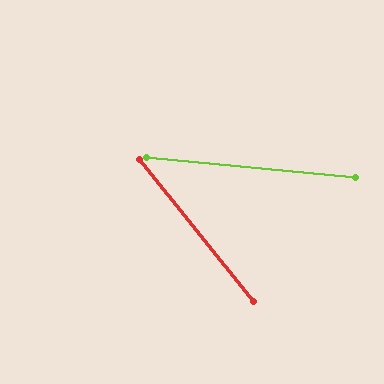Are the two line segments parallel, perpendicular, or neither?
Neither parallel nor perpendicular — they differ by about 46°.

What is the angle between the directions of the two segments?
Approximately 46 degrees.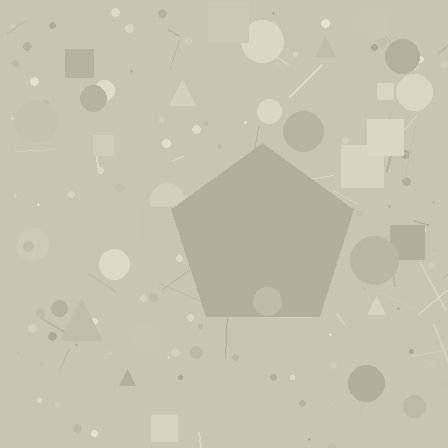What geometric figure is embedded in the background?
A pentagon is embedded in the background.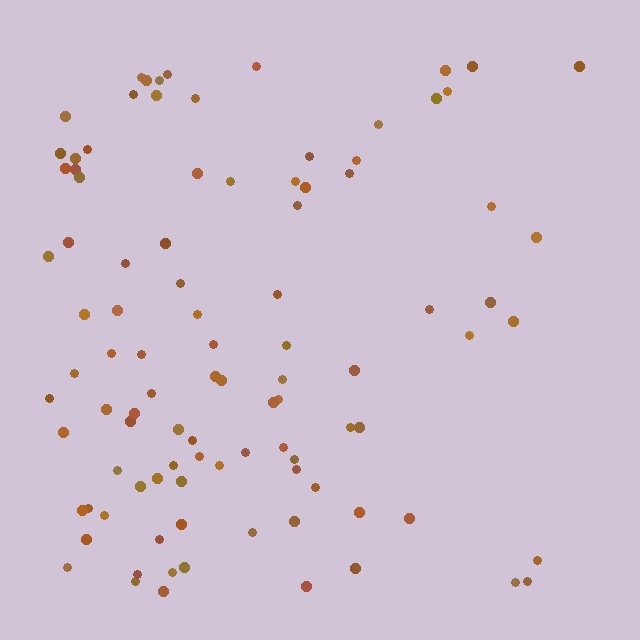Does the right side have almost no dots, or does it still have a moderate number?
Still a moderate number, just noticeably fewer than the left.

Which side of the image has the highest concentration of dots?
The left.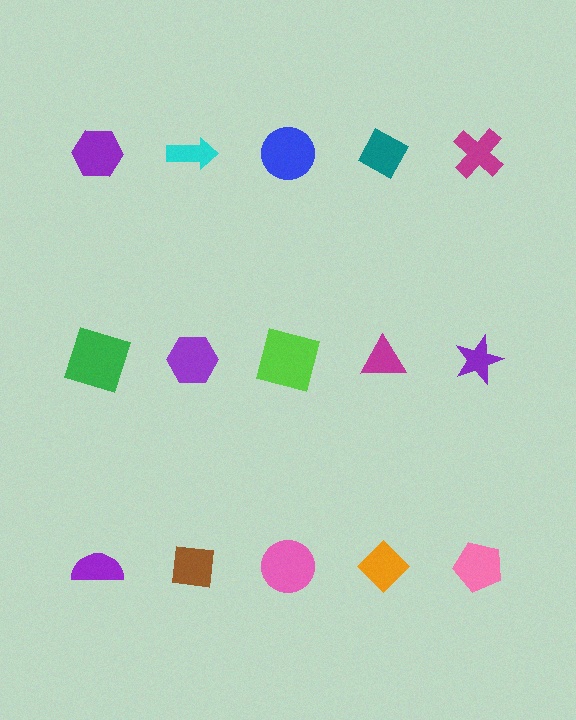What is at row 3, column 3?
A pink circle.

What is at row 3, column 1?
A purple semicircle.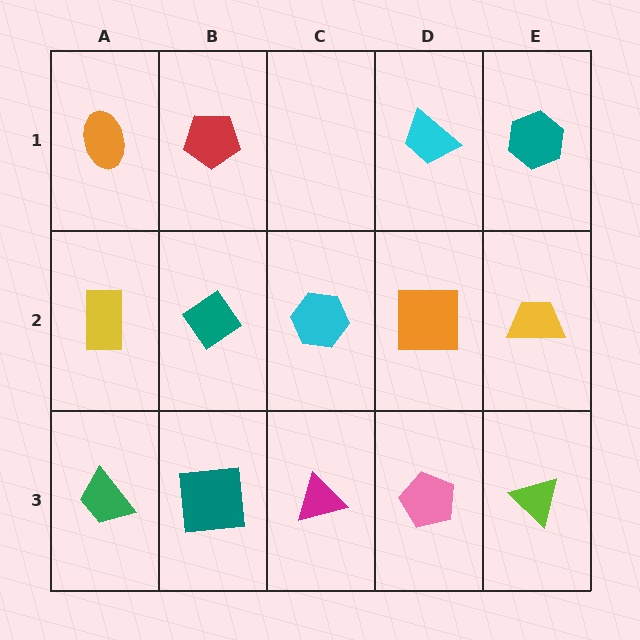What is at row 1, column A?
An orange ellipse.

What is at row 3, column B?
A teal square.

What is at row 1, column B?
A red pentagon.